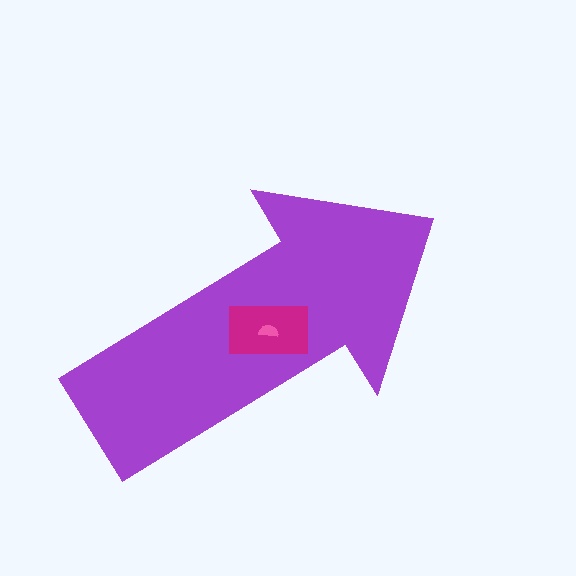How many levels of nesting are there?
3.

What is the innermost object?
The pink semicircle.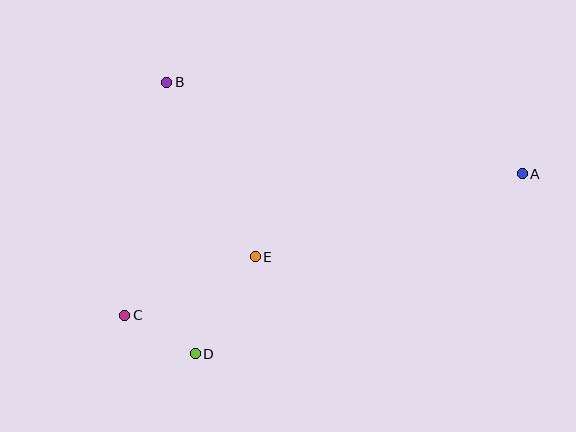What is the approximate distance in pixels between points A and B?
The distance between A and B is approximately 367 pixels.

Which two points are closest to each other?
Points C and D are closest to each other.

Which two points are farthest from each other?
Points A and C are farthest from each other.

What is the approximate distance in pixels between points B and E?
The distance between B and E is approximately 196 pixels.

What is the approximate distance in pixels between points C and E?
The distance between C and E is approximately 143 pixels.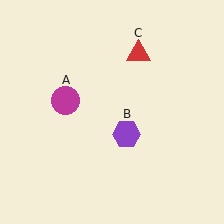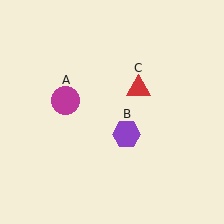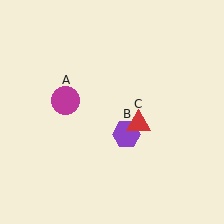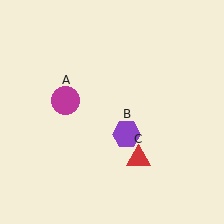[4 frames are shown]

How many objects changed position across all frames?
1 object changed position: red triangle (object C).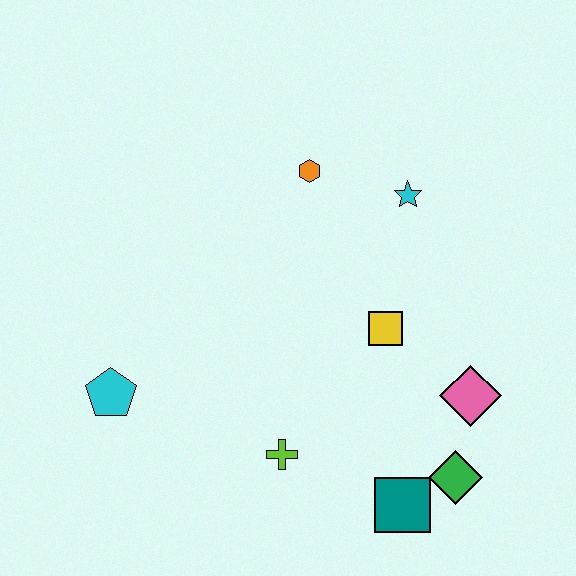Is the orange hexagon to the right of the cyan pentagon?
Yes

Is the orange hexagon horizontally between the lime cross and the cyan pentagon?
No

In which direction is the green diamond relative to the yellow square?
The green diamond is below the yellow square.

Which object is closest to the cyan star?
The orange hexagon is closest to the cyan star.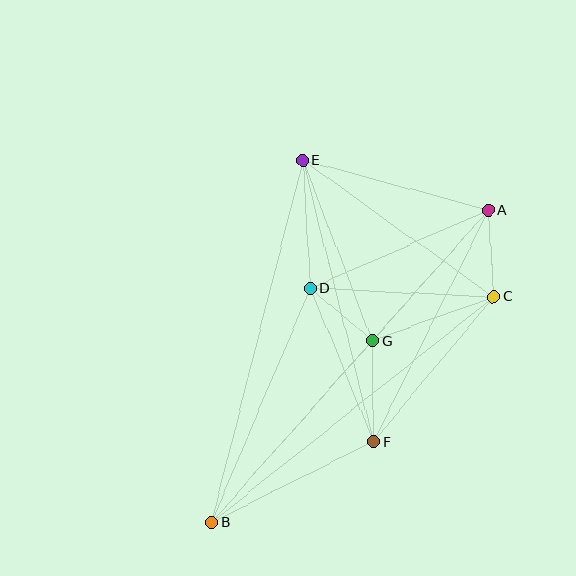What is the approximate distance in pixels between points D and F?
The distance between D and F is approximately 167 pixels.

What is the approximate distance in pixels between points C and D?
The distance between C and D is approximately 183 pixels.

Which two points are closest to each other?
Points D and G are closest to each other.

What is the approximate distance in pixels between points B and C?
The distance between B and C is approximately 361 pixels.